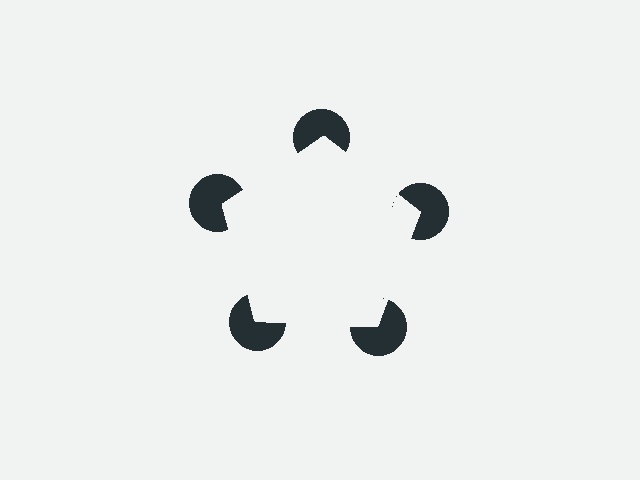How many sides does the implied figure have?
5 sides.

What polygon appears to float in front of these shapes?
An illusory pentagon — its edges are inferred from the aligned wedge cuts in the pac-man discs, not physically drawn.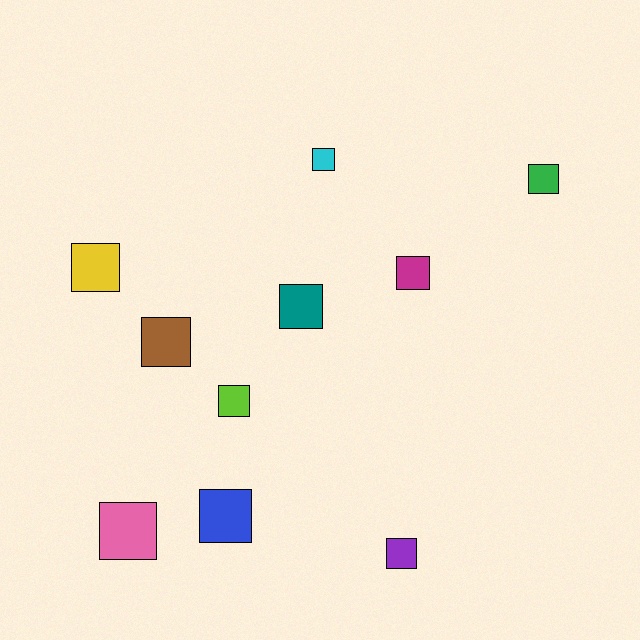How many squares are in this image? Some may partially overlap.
There are 10 squares.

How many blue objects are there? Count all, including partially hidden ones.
There is 1 blue object.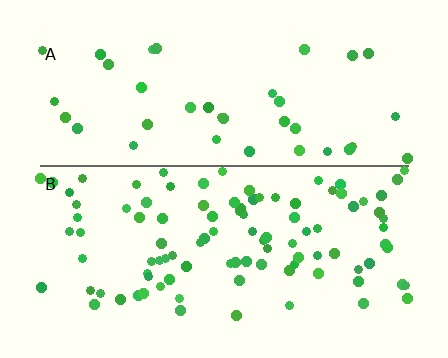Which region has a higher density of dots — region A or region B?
B (the bottom).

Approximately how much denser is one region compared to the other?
Approximately 2.5× — region B over region A.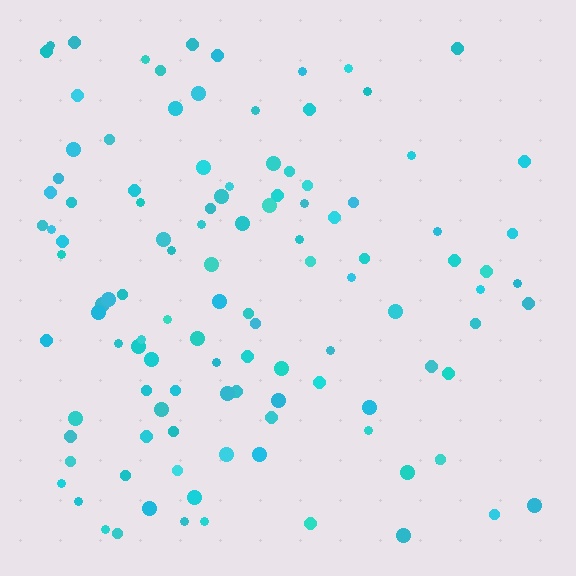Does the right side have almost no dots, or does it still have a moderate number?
Still a moderate number, just noticeably fewer than the left.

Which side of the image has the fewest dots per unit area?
The right.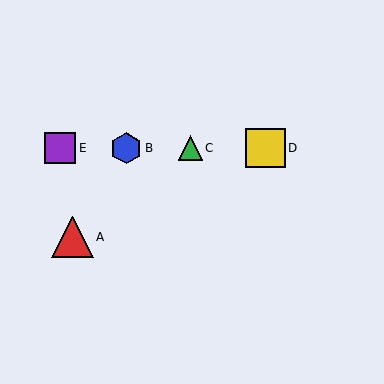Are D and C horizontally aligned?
Yes, both are at y≈148.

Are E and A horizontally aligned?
No, E is at y≈148 and A is at y≈237.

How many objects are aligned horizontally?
4 objects (B, C, D, E) are aligned horizontally.